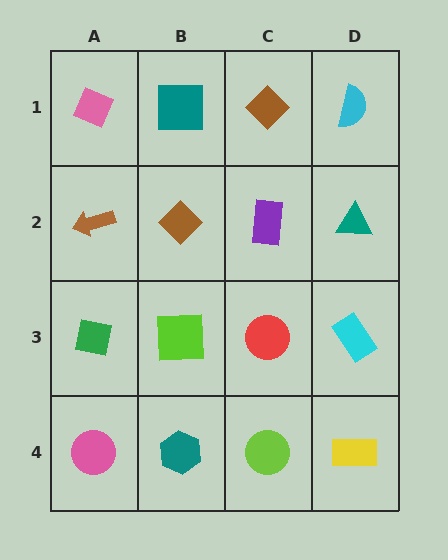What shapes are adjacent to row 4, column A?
A green square (row 3, column A), a teal hexagon (row 4, column B).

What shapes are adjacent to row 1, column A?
A brown arrow (row 2, column A), a teal square (row 1, column B).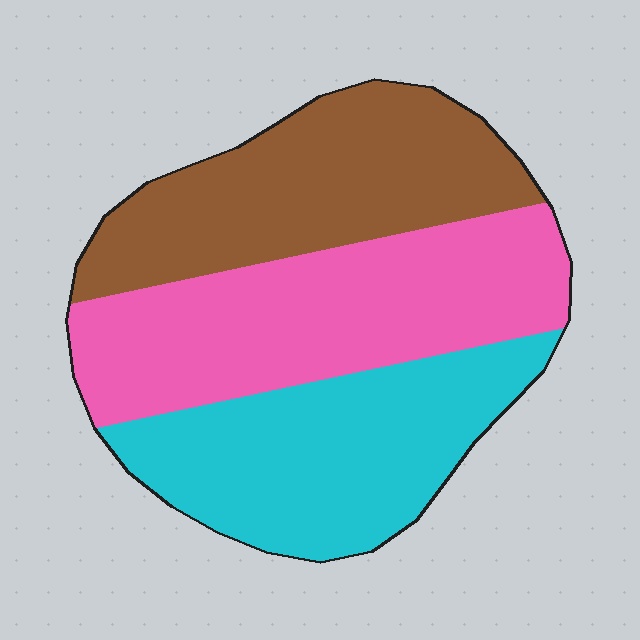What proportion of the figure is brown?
Brown takes up about one third (1/3) of the figure.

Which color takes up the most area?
Pink, at roughly 35%.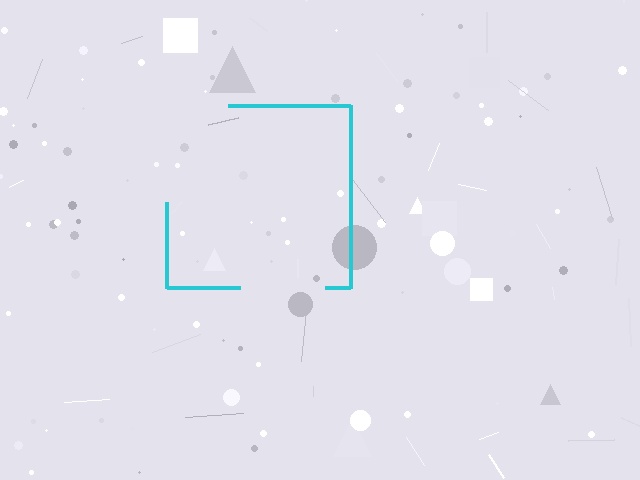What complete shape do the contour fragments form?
The contour fragments form a square.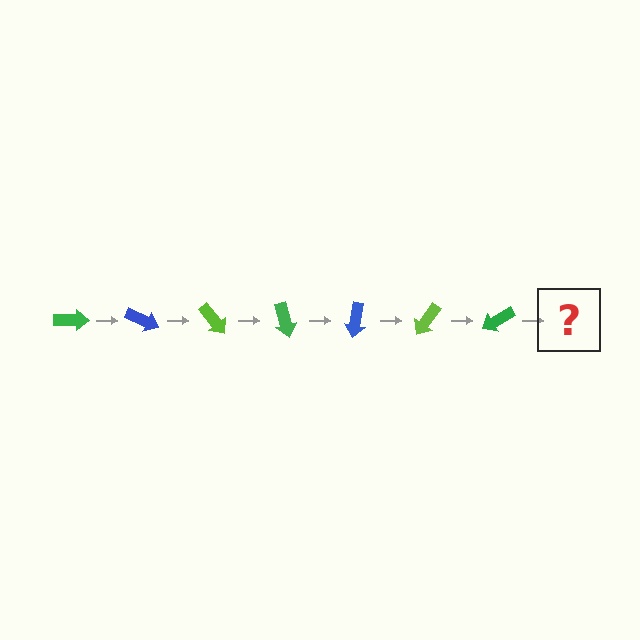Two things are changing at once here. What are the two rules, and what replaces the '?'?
The two rules are that it rotates 25 degrees each step and the color cycles through green, blue, and lime. The '?' should be a blue arrow, rotated 175 degrees from the start.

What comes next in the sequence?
The next element should be a blue arrow, rotated 175 degrees from the start.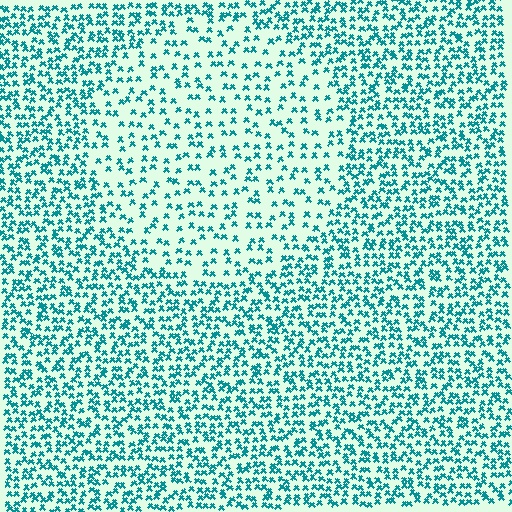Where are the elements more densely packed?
The elements are more densely packed outside the circle boundary.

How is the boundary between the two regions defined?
The boundary is defined by a change in element density (approximately 2.0x ratio). All elements are the same color, size, and shape.